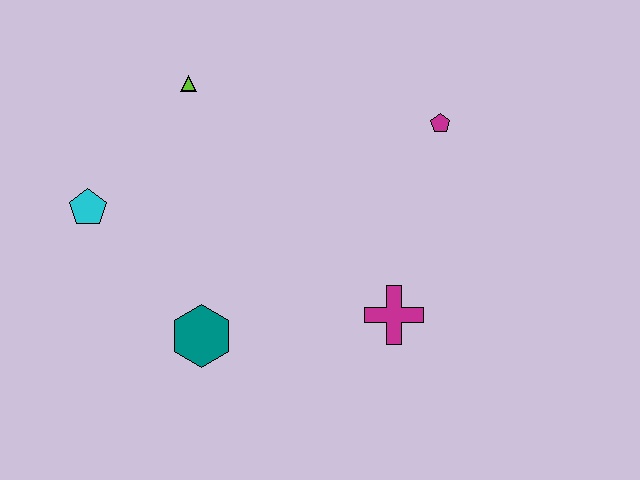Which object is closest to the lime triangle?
The cyan pentagon is closest to the lime triangle.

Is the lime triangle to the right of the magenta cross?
No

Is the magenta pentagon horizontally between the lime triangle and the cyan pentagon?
No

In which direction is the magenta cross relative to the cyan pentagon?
The magenta cross is to the right of the cyan pentagon.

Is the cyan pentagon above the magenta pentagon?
No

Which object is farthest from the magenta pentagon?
The cyan pentagon is farthest from the magenta pentagon.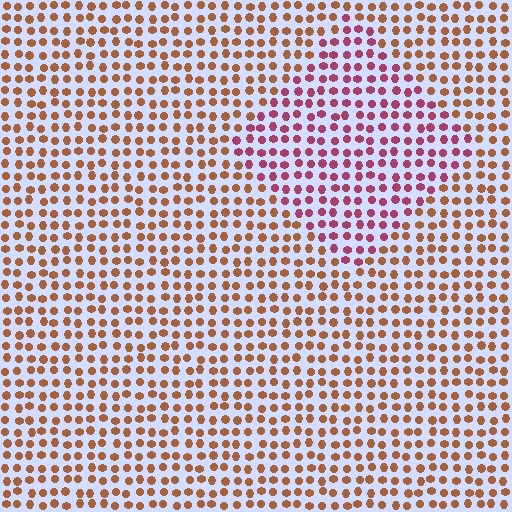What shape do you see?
I see a diamond.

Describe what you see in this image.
The image is filled with small brown elements in a uniform arrangement. A diamond-shaped region is visible where the elements are tinted to a slightly different hue, forming a subtle color boundary.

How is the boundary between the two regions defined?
The boundary is defined purely by a slight shift in hue (about 47 degrees). Spacing, size, and orientation are identical on both sides.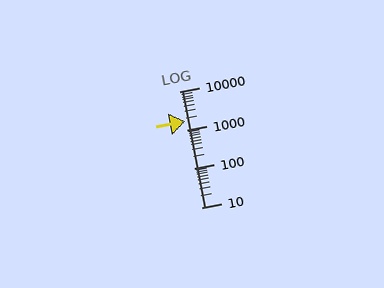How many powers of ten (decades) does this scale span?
The scale spans 3 decades, from 10 to 10000.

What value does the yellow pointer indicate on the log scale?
The pointer indicates approximately 1700.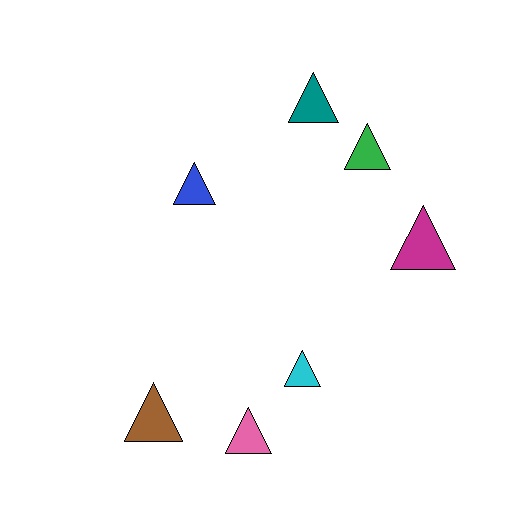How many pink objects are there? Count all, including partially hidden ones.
There is 1 pink object.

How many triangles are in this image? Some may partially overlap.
There are 7 triangles.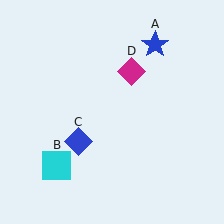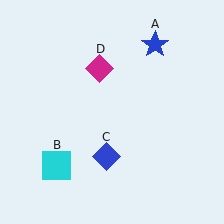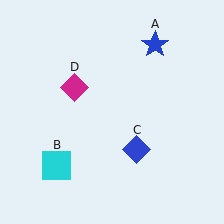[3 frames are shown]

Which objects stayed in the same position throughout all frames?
Blue star (object A) and cyan square (object B) remained stationary.